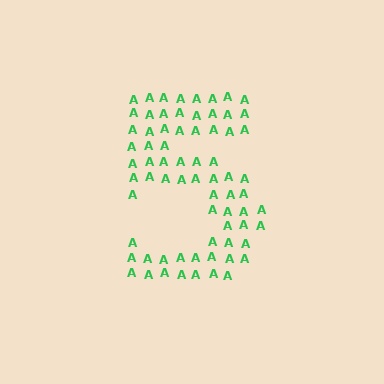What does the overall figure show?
The overall figure shows the digit 5.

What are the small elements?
The small elements are letter A's.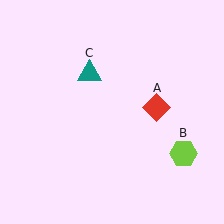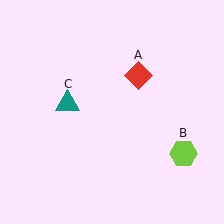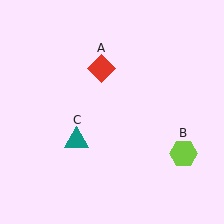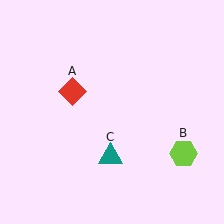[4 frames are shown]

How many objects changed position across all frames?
2 objects changed position: red diamond (object A), teal triangle (object C).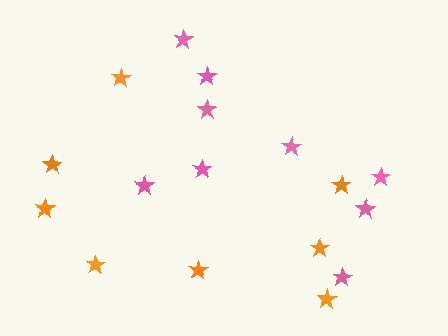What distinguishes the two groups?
There are 2 groups: one group of pink stars (9) and one group of orange stars (8).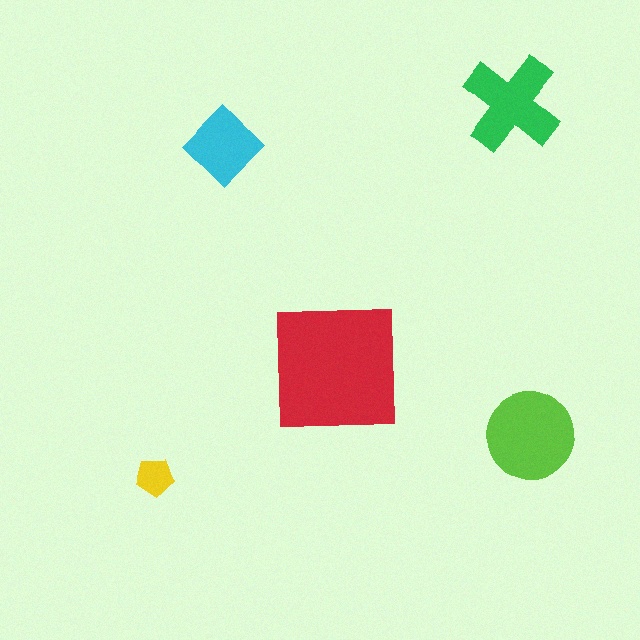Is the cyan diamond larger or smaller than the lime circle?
Smaller.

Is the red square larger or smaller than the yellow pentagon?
Larger.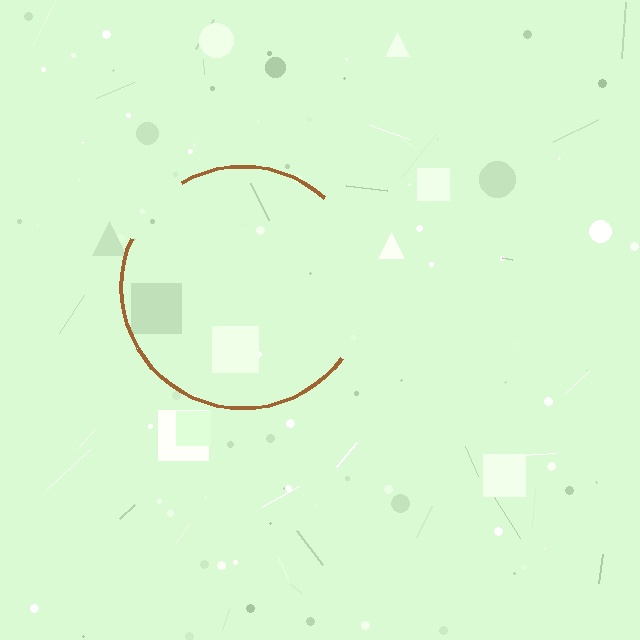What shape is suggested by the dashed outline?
The dashed outline suggests a circle.